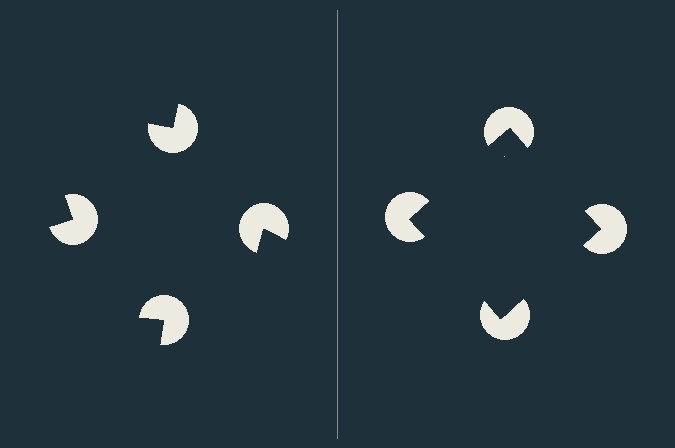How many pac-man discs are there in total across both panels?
8 — 4 on each side.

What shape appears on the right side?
An illusory square.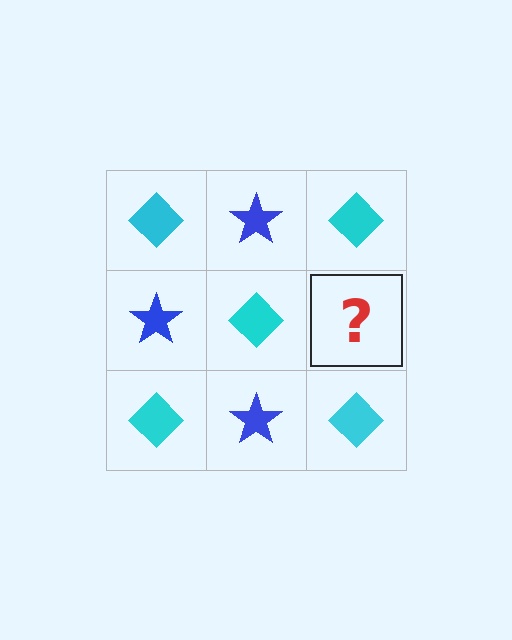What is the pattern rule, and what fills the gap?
The rule is that it alternates cyan diamond and blue star in a checkerboard pattern. The gap should be filled with a blue star.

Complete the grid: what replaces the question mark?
The question mark should be replaced with a blue star.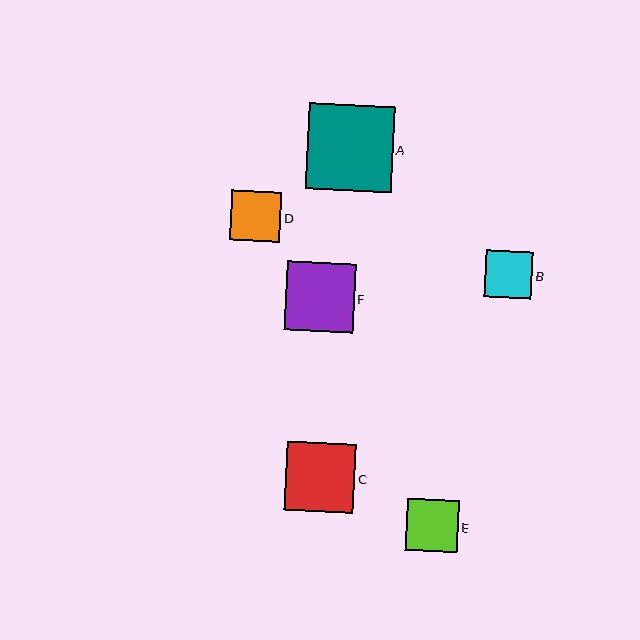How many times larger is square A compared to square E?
Square A is approximately 1.7 times the size of square E.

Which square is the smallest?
Square B is the smallest with a size of approximately 47 pixels.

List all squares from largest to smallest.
From largest to smallest: A, C, F, E, D, B.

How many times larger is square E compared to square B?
Square E is approximately 1.1 times the size of square B.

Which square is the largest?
Square A is the largest with a size of approximately 86 pixels.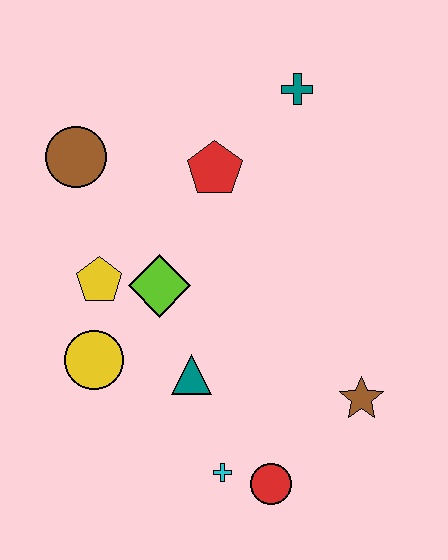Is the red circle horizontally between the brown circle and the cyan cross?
No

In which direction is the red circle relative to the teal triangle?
The red circle is below the teal triangle.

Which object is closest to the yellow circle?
The yellow pentagon is closest to the yellow circle.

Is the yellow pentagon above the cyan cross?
Yes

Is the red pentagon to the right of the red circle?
No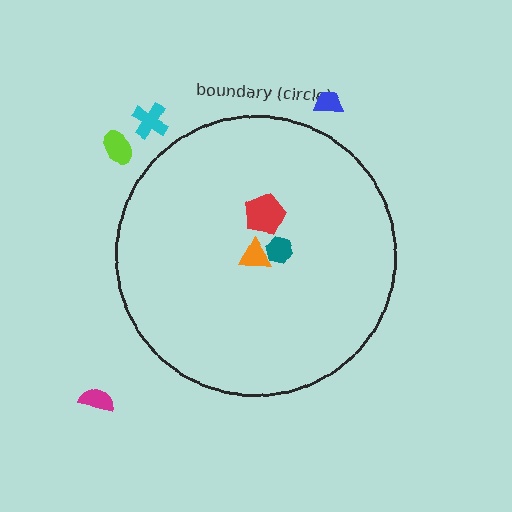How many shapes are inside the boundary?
3 inside, 4 outside.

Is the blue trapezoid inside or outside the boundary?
Outside.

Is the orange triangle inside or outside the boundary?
Inside.